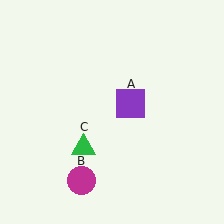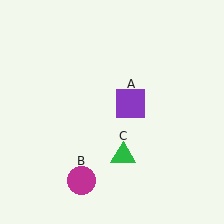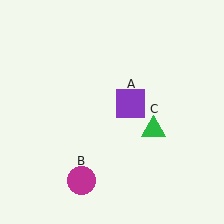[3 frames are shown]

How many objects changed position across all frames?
1 object changed position: green triangle (object C).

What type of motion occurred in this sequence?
The green triangle (object C) rotated counterclockwise around the center of the scene.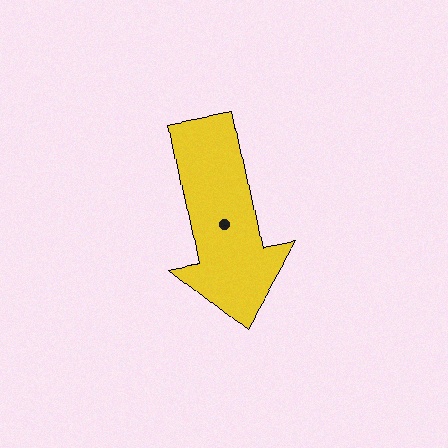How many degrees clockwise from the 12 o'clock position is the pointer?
Approximately 169 degrees.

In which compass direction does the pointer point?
South.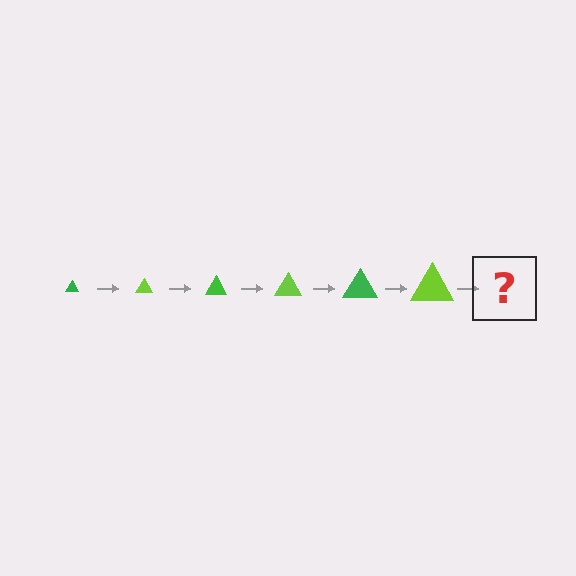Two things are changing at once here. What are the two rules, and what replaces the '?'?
The two rules are that the triangle grows larger each step and the color cycles through green and lime. The '?' should be a green triangle, larger than the previous one.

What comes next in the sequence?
The next element should be a green triangle, larger than the previous one.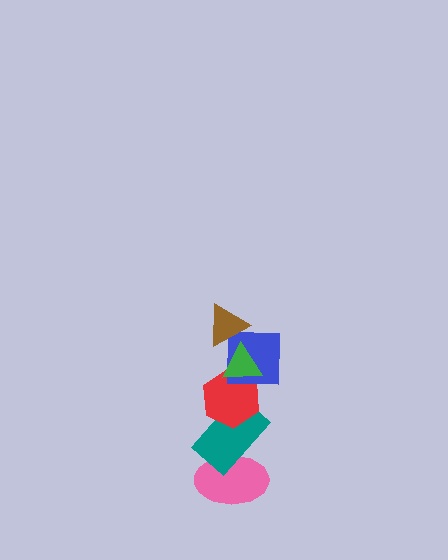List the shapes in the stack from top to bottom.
From top to bottom: the brown triangle, the green triangle, the blue square, the red hexagon, the teal rectangle, the pink ellipse.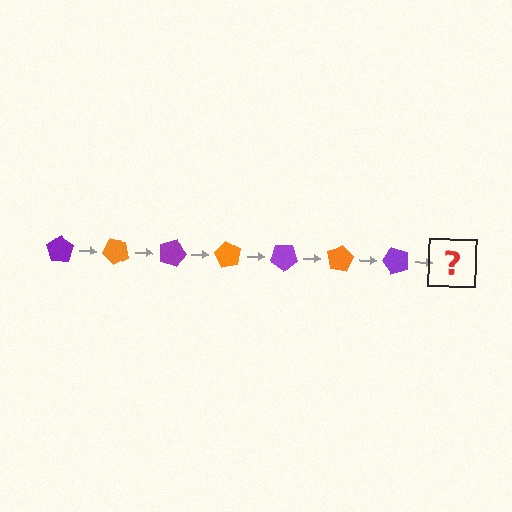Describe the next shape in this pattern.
It should be an orange pentagon, rotated 315 degrees from the start.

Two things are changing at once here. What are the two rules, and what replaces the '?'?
The two rules are that it rotates 45 degrees each step and the color cycles through purple and orange. The '?' should be an orange pentagon, rotated 315 degrees from the start.